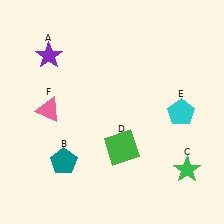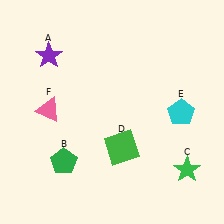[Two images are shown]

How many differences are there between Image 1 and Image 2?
There is 1 difference between the two images.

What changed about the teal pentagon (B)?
In Image 1, B is teal. In Image 2, it changed to green.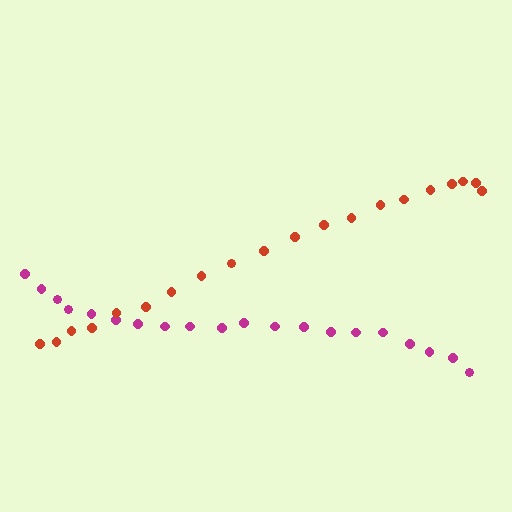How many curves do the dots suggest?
There are 2 distinct paths.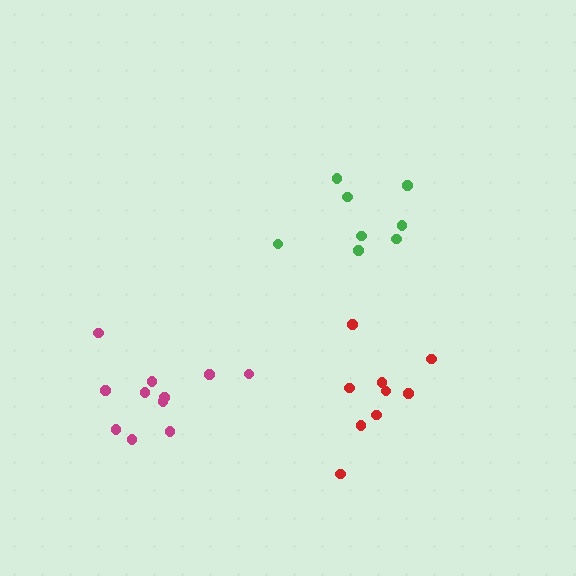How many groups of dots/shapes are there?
There are 3 groups.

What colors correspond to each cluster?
The clusters are colored: green, red, magenta.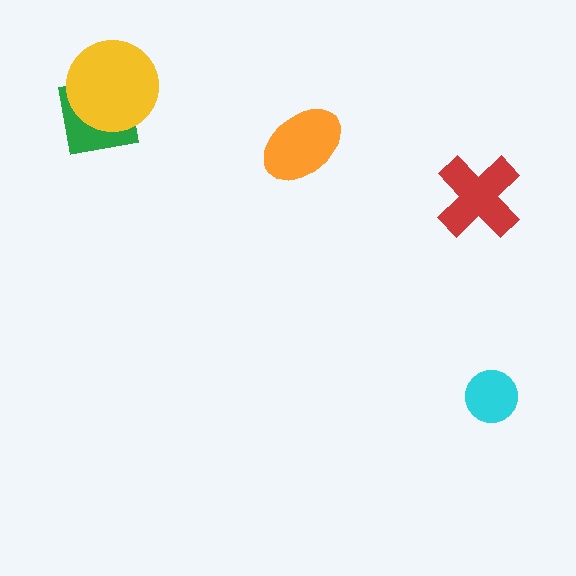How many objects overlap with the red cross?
0 objects overlap with the red cross.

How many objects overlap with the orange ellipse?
0 objects overlap with the orange ellipse.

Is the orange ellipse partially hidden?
No, no other shape covers it.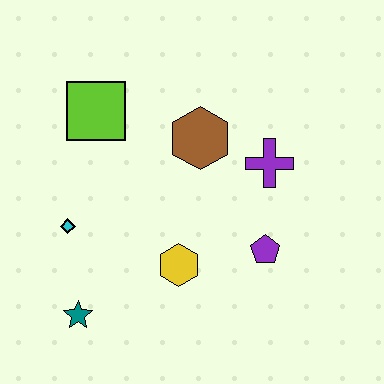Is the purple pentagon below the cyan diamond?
Yes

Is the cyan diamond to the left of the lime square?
Yes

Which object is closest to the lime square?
The brown hexagon is closest to the lime square.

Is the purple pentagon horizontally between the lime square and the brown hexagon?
No